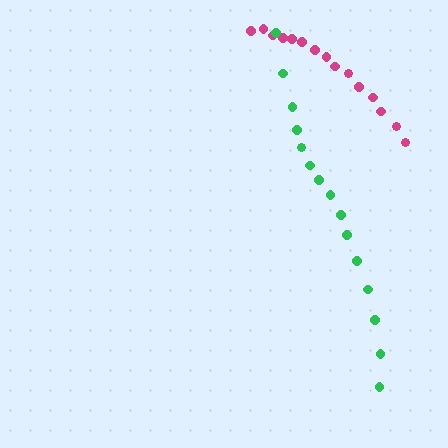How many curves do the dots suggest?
There are 2 distinct paths.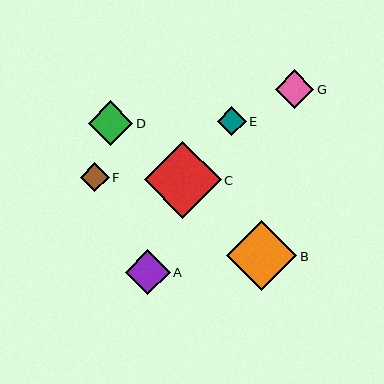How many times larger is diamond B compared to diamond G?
Diamond B is approximately 1.8 times the size of diamond G.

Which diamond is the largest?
Diamond C is the largest with a size of approximately 77 pixels.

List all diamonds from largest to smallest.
From largest to smallest: C, B, A, D, G, E, F.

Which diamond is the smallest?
Diamond F is the smallest with a size of approximately 29 pixels.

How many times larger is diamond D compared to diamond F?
Diamond D is approximately 1.5 times the size of diamond F.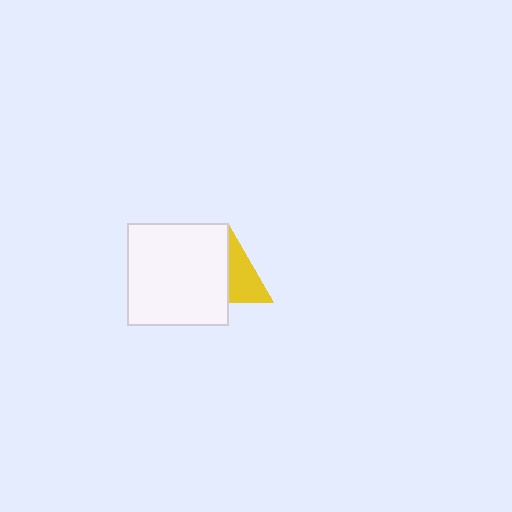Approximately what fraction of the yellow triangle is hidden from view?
Roughly 52% of the yellow triangle is hidden behind the white square.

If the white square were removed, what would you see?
You would see the complete yellow triangle.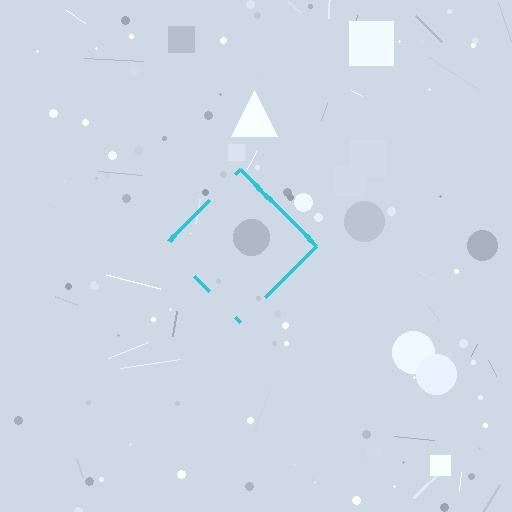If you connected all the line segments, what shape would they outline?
They would outline a diamond.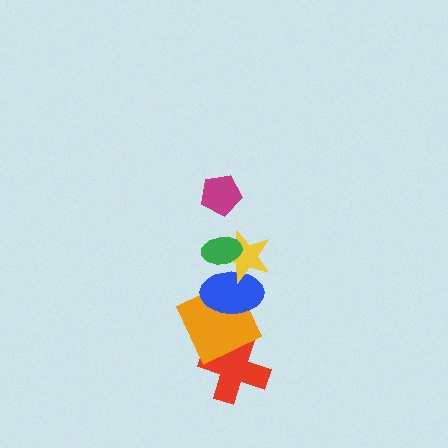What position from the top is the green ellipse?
The green ellipse is 2nd from the top.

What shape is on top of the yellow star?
The green ellipse is on top of the yellow star.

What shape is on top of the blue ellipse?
The yellow star is on top of the blue ellipse.